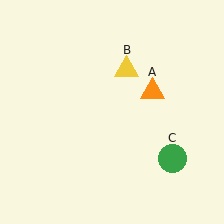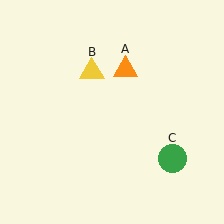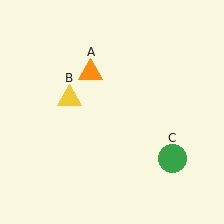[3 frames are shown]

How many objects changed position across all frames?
2 objects changed position: orange triangle (object A), yellow triangle (object B).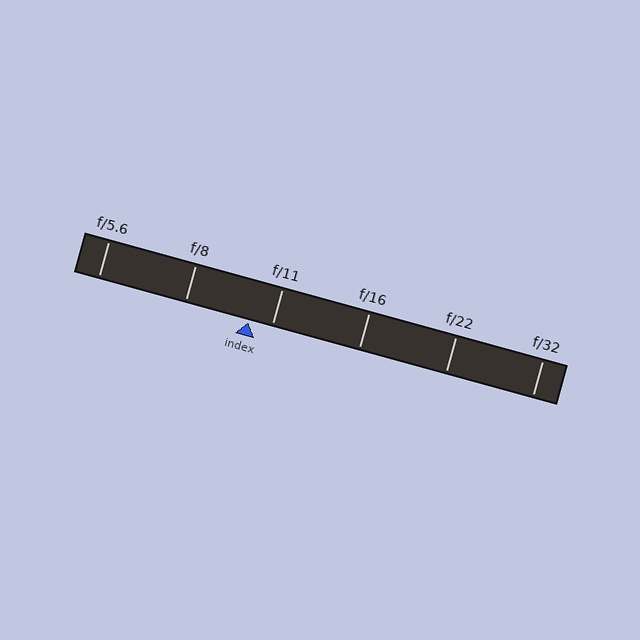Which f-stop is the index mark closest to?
The index mark is closest to f/11.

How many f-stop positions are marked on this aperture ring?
There are 6 f-stop positions marked.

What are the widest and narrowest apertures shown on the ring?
The widest aperture shown is f/5.6 and the narrowest is f/32.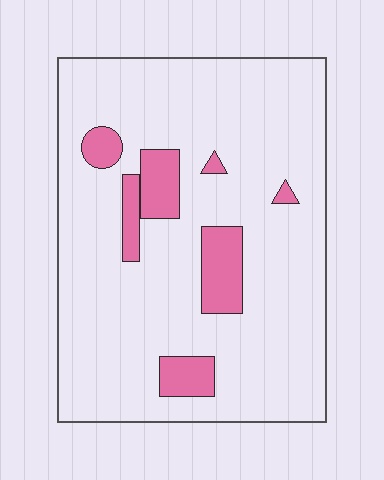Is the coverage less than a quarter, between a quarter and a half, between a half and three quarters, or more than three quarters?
Less than a quarter.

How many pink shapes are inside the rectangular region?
7.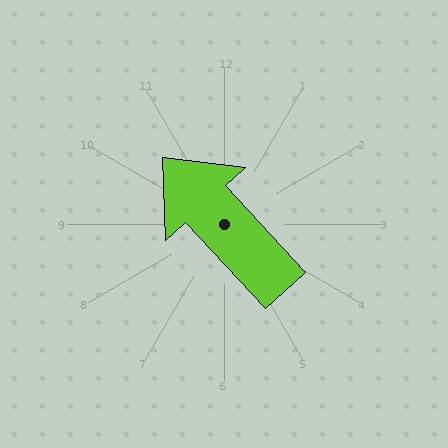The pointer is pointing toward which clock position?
Roughly 11 o'clock.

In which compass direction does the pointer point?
Northwest.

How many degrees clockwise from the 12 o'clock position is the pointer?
Approximately 318 degrees.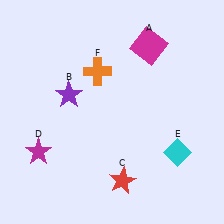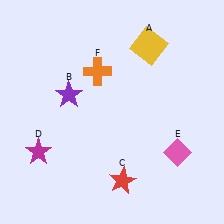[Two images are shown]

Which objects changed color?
A changed from magenta to yellow. E changed from cyan to pink.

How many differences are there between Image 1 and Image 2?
There are 2 differences between the two images.